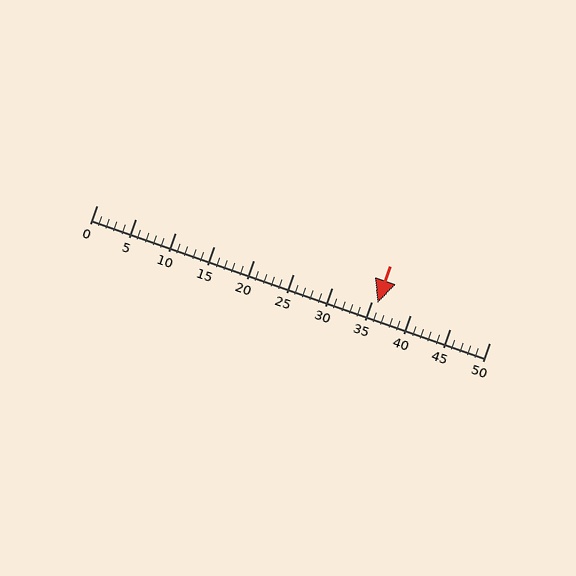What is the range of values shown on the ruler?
The ruler shows values from 0 to 50.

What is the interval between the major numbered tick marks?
The major tick marks are spaced 5 units apart.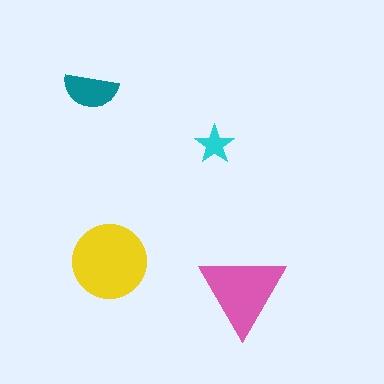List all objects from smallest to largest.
The cyan star, the teal semicircle, the pink triangle, the yellow circle.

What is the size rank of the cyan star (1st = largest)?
4th.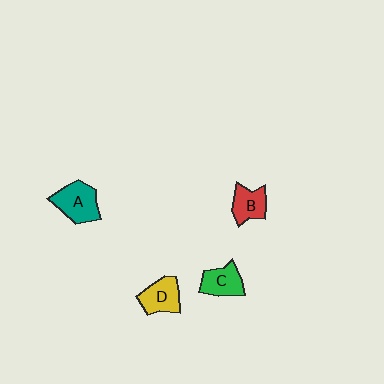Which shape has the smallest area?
Shape B (red).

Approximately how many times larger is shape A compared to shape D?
Approximately 1.2 times.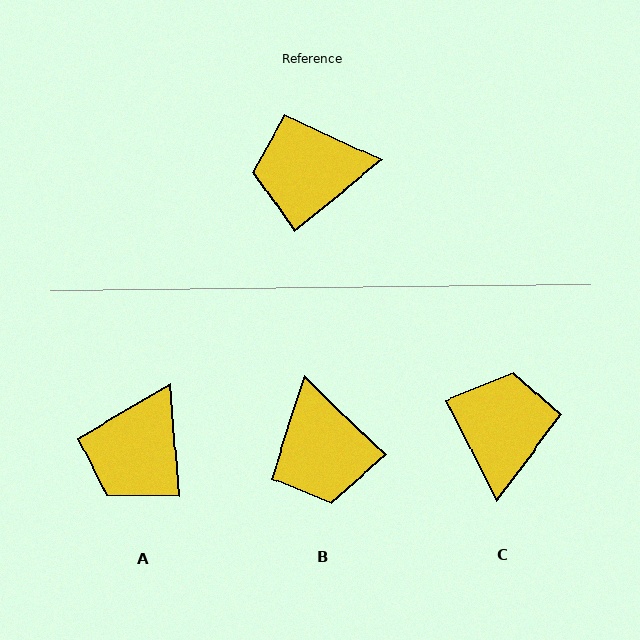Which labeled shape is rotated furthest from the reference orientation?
C, about 103 degrees away.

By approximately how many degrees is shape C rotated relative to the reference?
Approximately 103 degrees clockwise.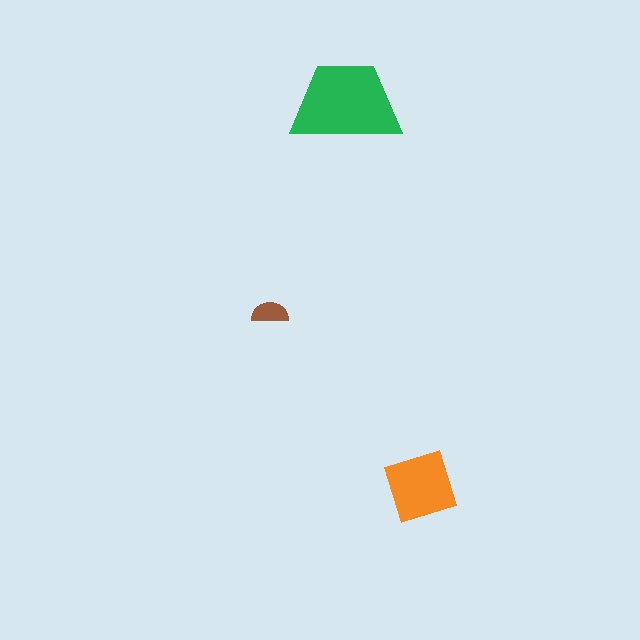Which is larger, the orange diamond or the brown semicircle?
The orange diamond.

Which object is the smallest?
The brown semicircle.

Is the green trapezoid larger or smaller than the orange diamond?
Larger.